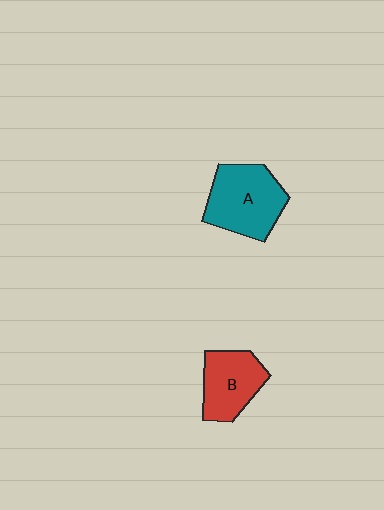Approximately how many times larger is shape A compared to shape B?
Approximately 1.3 times.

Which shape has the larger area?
Shape A (teal).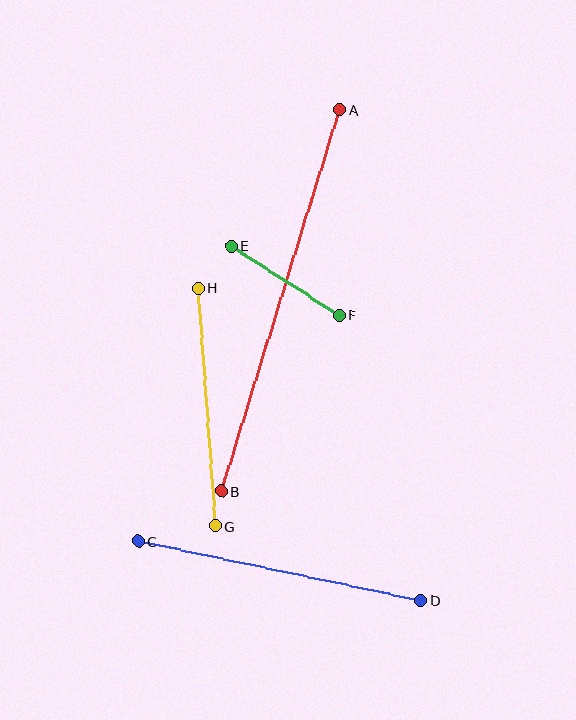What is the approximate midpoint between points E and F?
The midpoint is at approximately (285, 281) pixels.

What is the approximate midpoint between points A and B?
The midpoint is at approximately (280, 300) pixels.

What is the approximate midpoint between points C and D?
The midpoint is at approximately (280, 571) pixels.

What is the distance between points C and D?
The distance is approximately 289 pixels.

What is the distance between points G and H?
The distance is approximately 239 pixels.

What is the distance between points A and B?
The distance is approximately 399 pixels.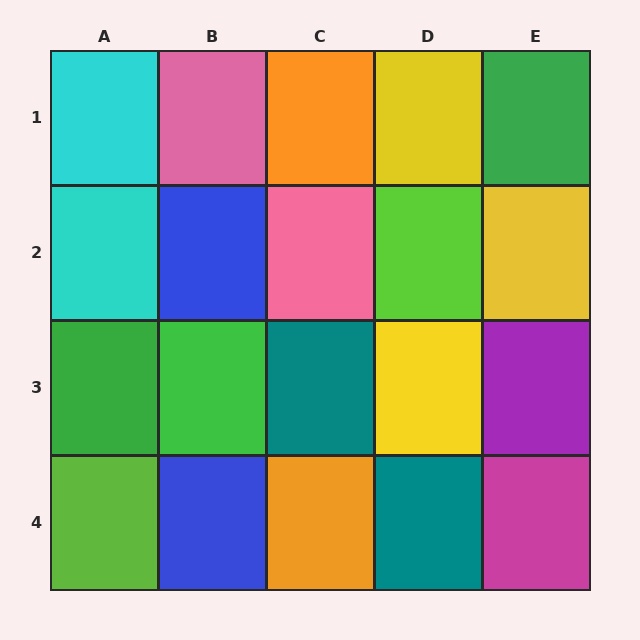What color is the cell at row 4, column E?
Magenta.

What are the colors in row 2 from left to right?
Cyan, blue, pink, lime, yellow.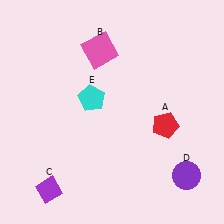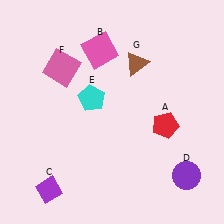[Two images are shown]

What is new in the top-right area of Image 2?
A brown triangle (G) was added in the top-right area of Image 2.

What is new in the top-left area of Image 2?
A pink square (F) was added in the top-left area of Image 2.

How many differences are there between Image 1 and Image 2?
There are 2 differences between the two images.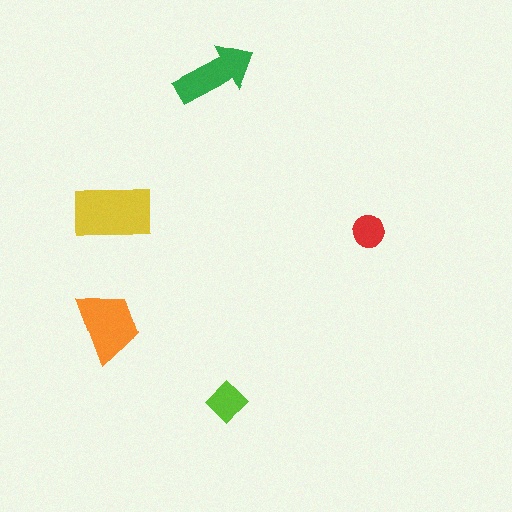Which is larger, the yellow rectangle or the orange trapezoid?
The yellow rectangle.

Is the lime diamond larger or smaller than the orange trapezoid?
Smaller.